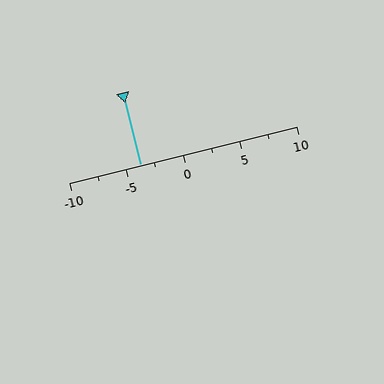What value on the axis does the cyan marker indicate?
The marker indicates approximately -3.8.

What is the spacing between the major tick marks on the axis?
The major ticks are spaced 5 apart.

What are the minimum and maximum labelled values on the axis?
The axis runs from -10 to 10.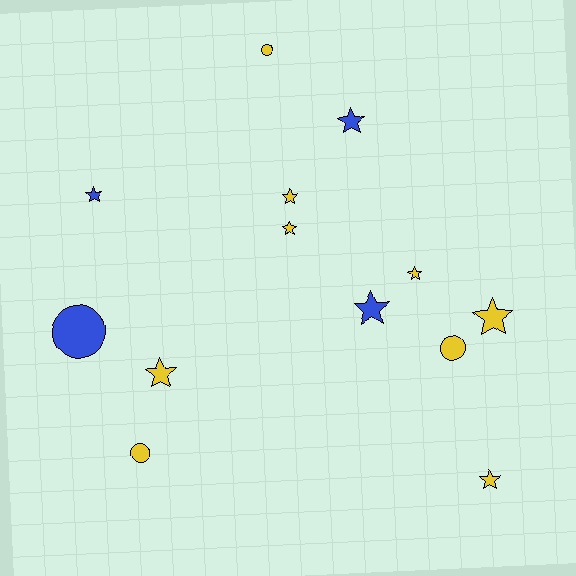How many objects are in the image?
There are 13 objects.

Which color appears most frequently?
Yellow, with 9 objects.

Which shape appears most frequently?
Star, with 9 objects.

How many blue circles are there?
There is 1 blue circle.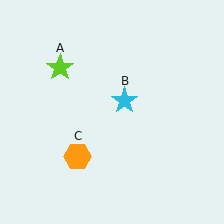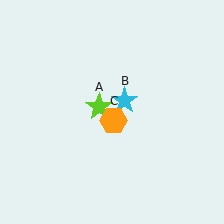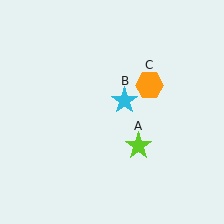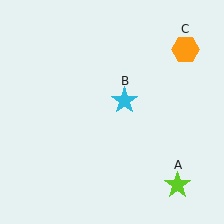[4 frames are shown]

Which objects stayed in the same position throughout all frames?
Cyan star (object B) remained stationary.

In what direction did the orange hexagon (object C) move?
The orange hexagon (object C) moved up and to the right.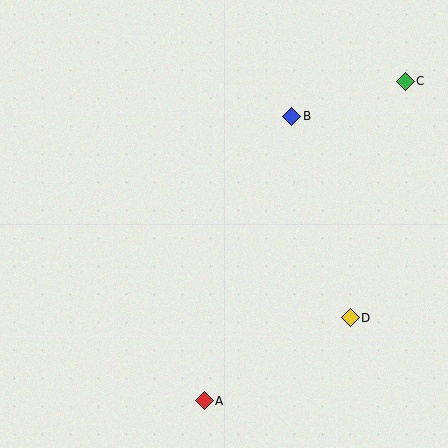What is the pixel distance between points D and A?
The distance between D and A is 168 pixels.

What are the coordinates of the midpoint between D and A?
The midpoint between D and A is at (277, 359).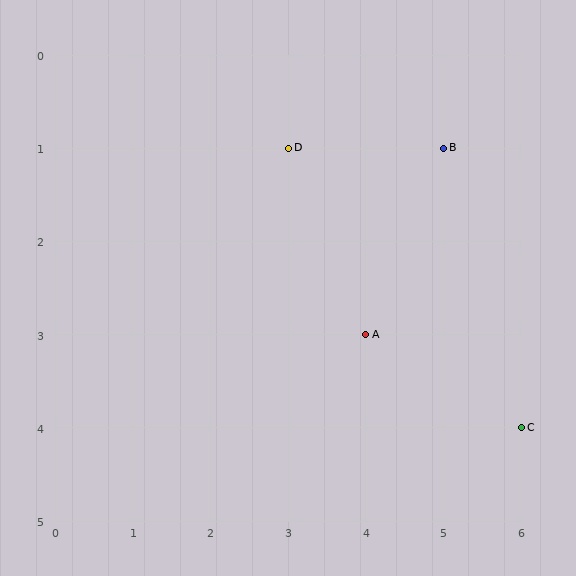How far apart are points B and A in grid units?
Points B and A are 1 column and 2 rows apart (about 2.2 grid units diagonally).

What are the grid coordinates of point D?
Point D is at grid coordinates (3, 1).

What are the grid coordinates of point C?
Point C is at grid coordinates (6, 4).